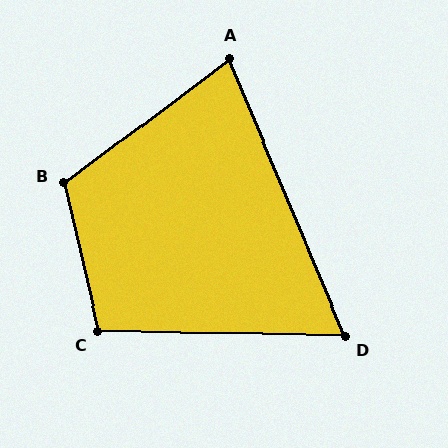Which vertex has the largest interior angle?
B, at approximately 114 degrees.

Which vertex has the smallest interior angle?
D, at approximately 66 degrees.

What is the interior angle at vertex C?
Approximately 104 degrees (obtuse).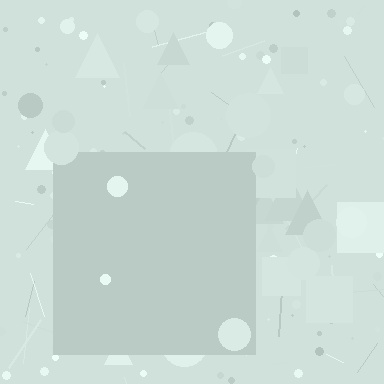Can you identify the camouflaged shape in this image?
The camouflaged shape is a square.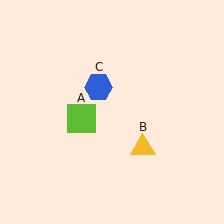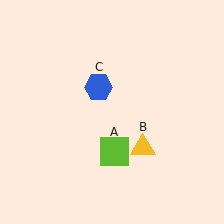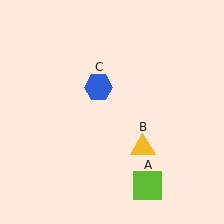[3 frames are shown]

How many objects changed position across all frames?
1 object changed position: lime square (object A).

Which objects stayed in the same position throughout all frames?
Yellow triangle (object B) and blue hexagon (object C) remained stationary.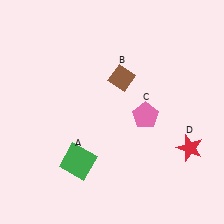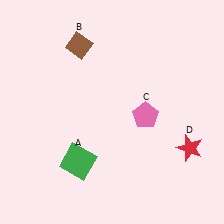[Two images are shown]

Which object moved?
The brown diamond (B) moved left.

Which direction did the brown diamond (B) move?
The brown diamond (B) moved left.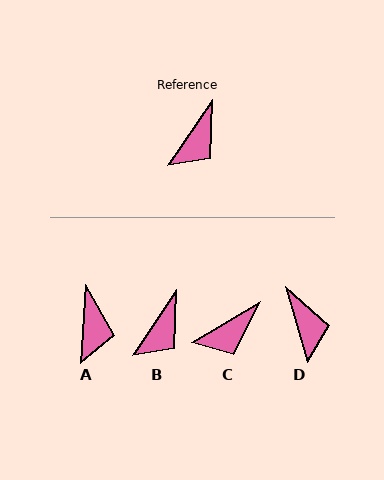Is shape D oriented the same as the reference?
No, it is off by about 51 degrees.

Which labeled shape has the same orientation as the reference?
B.